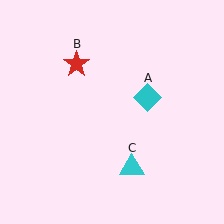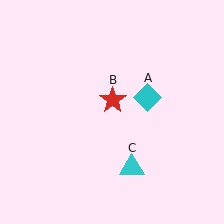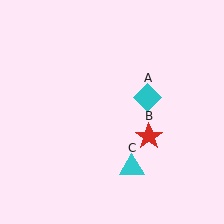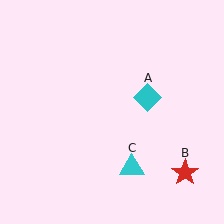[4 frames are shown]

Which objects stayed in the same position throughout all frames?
Cyan diamond (object A) and cyan triangle (object C) remained stationary.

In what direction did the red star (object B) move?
The red star (object B) moved down and to the right.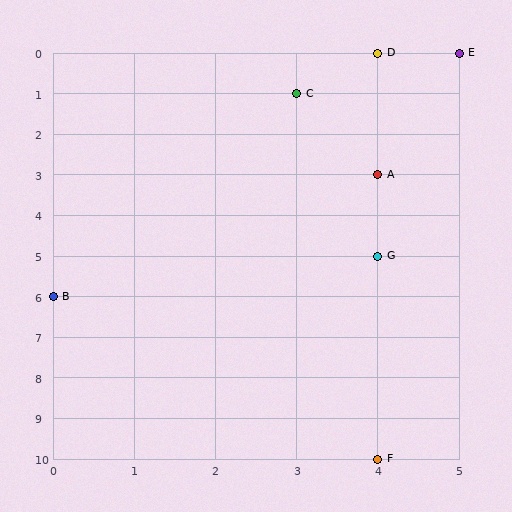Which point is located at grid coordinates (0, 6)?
Point B is at (0, 6).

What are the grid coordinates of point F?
Point F is at grid coordinates (4, 10).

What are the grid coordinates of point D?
Point D is at grid coordinates (4, 0).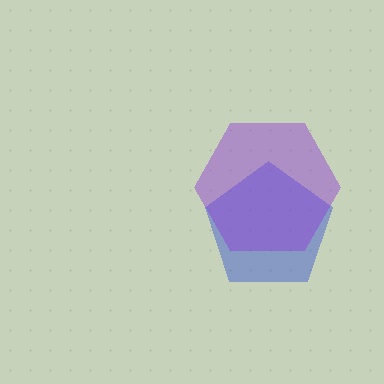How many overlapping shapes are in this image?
There are 2 overlapping shapes in the image.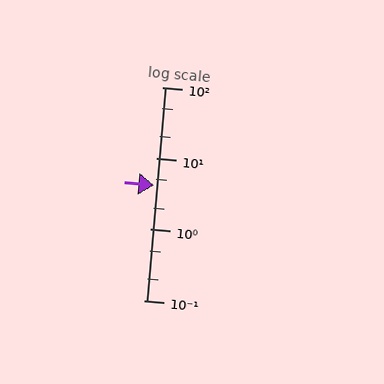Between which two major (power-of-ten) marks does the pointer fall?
The pointer is between 1 and 10.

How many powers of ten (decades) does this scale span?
The scale spans 3 decades, from 0.1 to 100.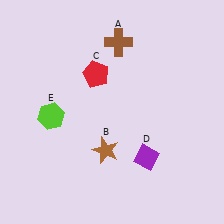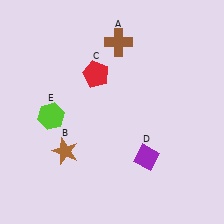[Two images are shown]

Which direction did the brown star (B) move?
The brown star (B) moved left.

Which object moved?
The brown star (B) moved left.